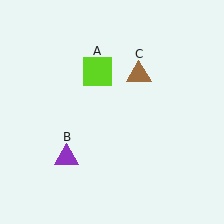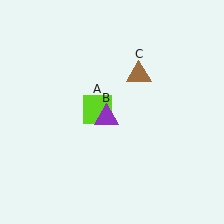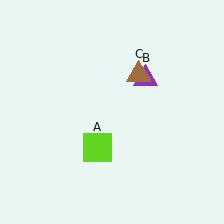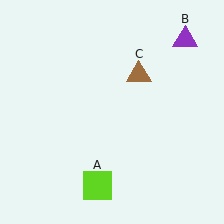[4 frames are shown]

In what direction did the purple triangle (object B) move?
The purple triangle (object B) moved up and to the right.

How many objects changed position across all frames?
2 objects changed position: lime square (object A), purple triangle (object B).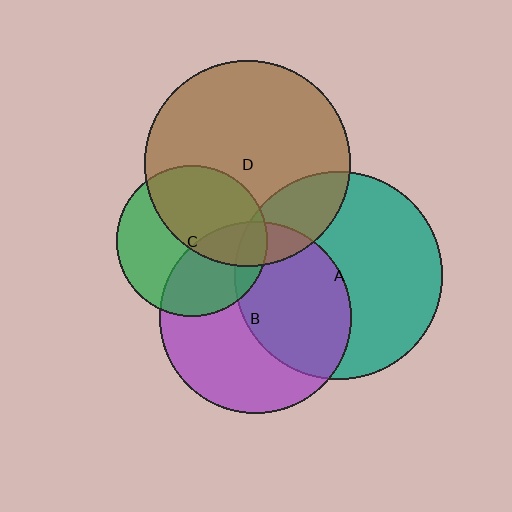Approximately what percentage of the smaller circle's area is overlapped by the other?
Approximately 40%.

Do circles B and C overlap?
Yes.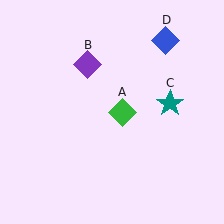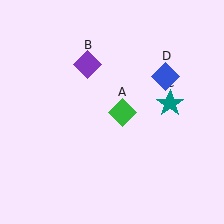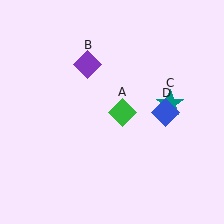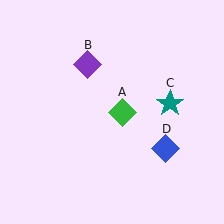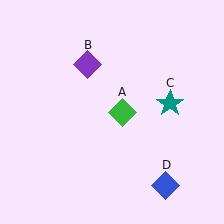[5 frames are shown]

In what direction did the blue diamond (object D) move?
The blue diamond (object D) moved down.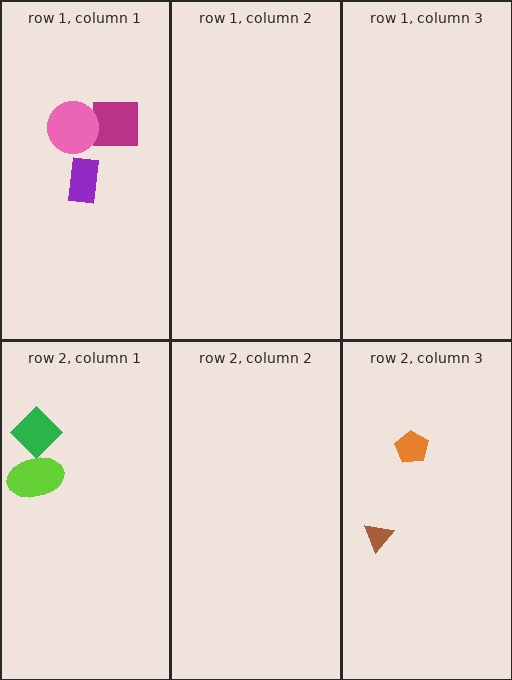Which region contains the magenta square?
The row 1, column 1 region.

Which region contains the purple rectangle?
The row 1, column 1 region.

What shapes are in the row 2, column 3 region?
The brown triangle, the orange pentagon.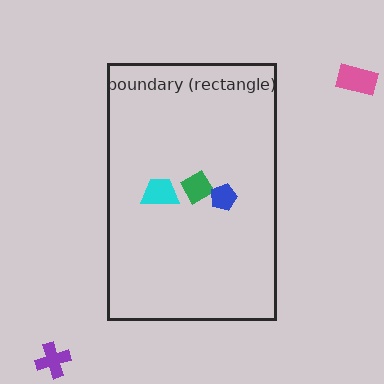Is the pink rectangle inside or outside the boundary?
Outside.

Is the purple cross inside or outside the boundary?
Outside.